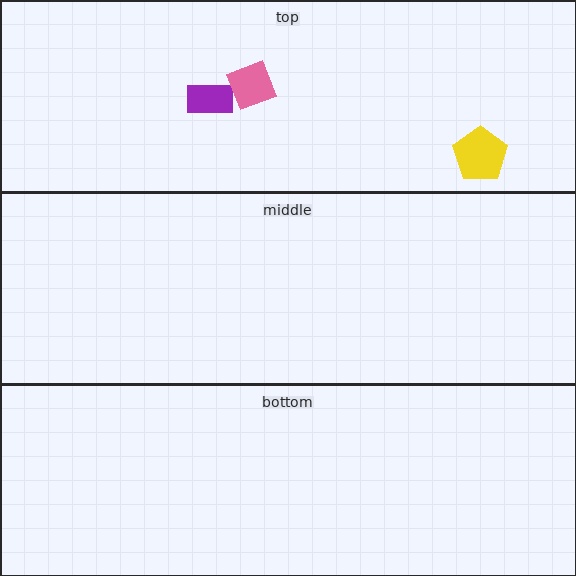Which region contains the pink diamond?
The top region.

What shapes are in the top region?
The purple rectangle, the yellow pentagon, the pink diamond.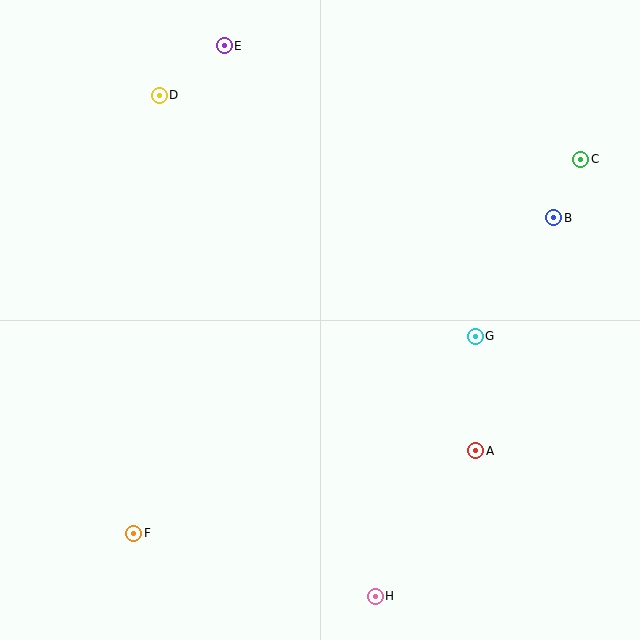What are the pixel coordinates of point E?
Point E is at (224, 46).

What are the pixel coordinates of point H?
Point H is at (375, 596).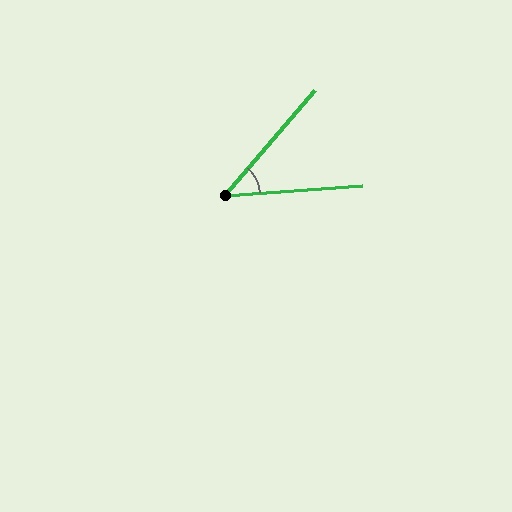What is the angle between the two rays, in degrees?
Approximately 45 degrees.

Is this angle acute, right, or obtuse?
It is acute.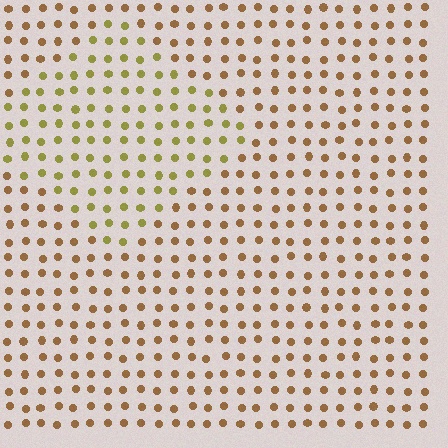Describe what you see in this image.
The image is filled with small brown elements in a uniform arrangement. A diamond-shaped region is visible where the elements are tinted to a slightly different hue, forming a subtle color boundary.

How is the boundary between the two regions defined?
The boundary is defined purely by a slight shift in hue (about 33 degrees). Spacing, size, and orientation are identical on both sides.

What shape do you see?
I see a diamond.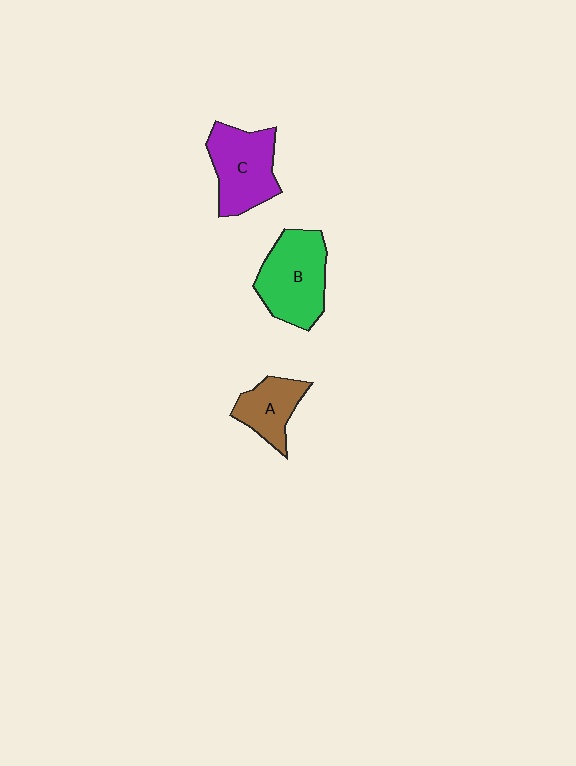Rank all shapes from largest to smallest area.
From largest to smallest: B (green), C (purple), A (brown).